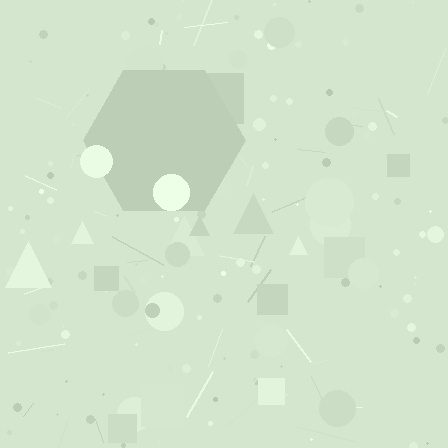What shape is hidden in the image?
A hexagon is hidden in the image.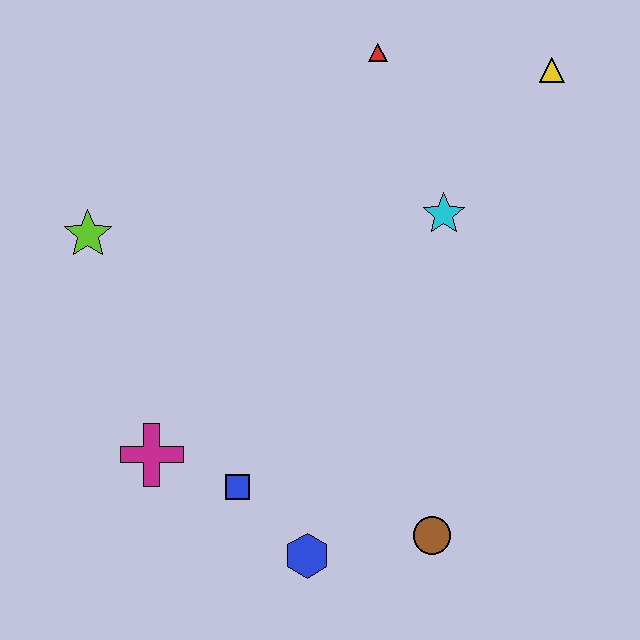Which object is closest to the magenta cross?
The blue square is closest to the magenta cross.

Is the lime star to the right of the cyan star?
No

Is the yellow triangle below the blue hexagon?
No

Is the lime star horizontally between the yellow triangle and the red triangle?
No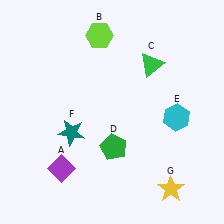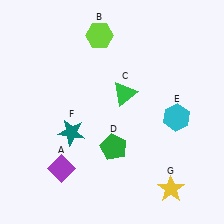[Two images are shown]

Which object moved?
The green triangle (C) moved down.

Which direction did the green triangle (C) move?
The green triangle (C) moved down.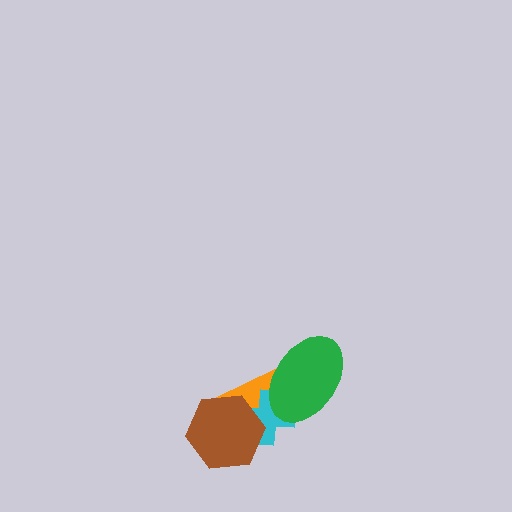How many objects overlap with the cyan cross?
3 objects overlap with the cyan cross.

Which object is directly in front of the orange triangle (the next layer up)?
The cyan cross is directly in front of the orange triangle.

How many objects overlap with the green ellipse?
2 objects overlap with the green ellipse.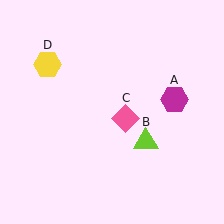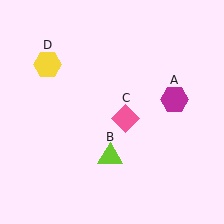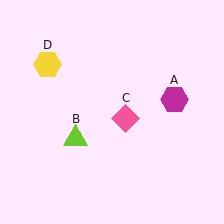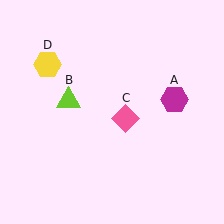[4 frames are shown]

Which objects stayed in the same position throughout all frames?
Magenta hexagon (object A) and pink diamond (object C) and yellow hexagon (object D) remained stationary.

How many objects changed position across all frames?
1 object changed position: lime triangle (object B).